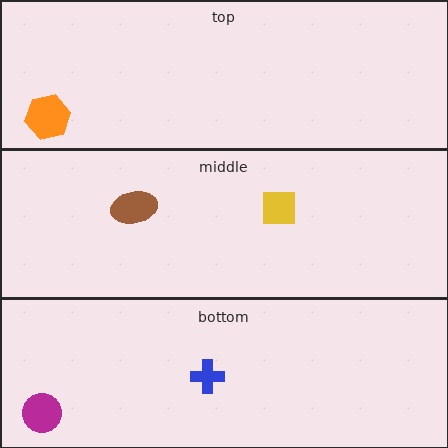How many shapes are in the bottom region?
2.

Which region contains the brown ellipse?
The middle region.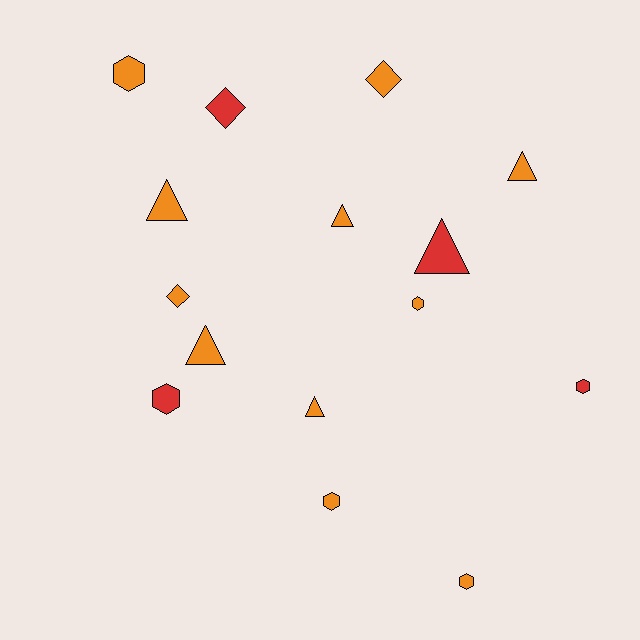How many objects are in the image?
There are 15 objects.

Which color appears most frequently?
Orange, with 11 objects.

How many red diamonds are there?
There is 1 red diamond.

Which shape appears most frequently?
Triangle, with 6 objects.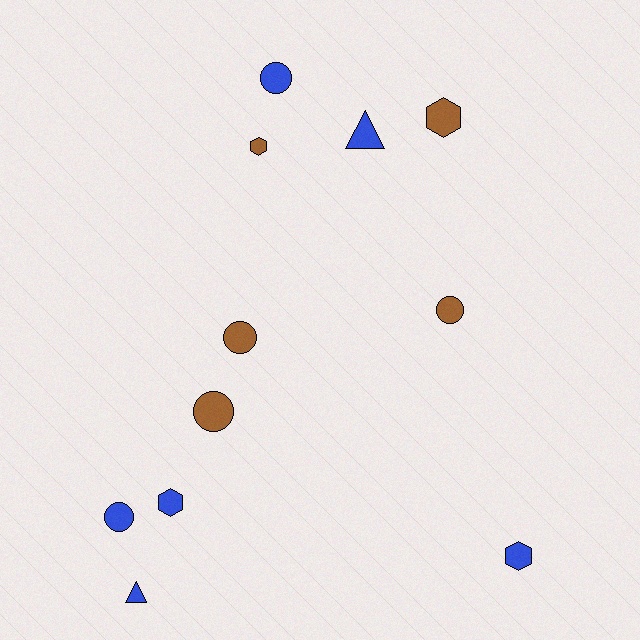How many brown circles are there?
There are 3 brown circles.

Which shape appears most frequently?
Circle, with 5 objects.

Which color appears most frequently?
Blue, with 6 objects.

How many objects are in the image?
There are 11 objects.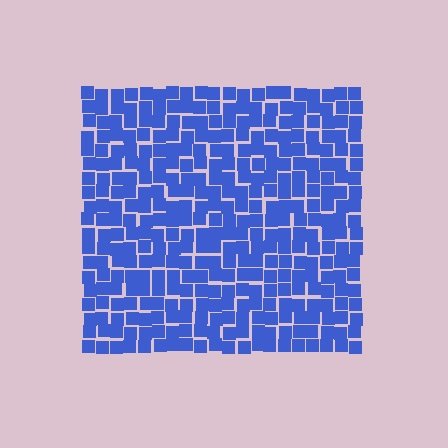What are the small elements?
The small elements are squares.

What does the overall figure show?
The overall figure shows a square.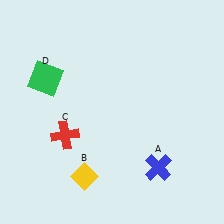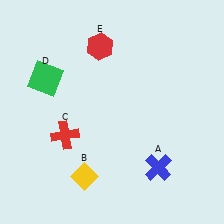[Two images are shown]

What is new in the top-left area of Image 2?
A red hexagon (E) was added in the top-left area of Image 2.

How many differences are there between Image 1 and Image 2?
There is 1 difference between the two images.